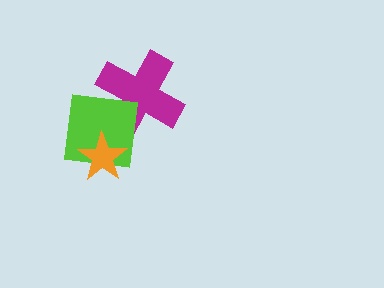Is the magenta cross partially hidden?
Yes, it is partially covered by another shape.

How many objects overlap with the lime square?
2 objects overlap with the lime square.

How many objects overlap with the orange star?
1 object overlaps with the orange star.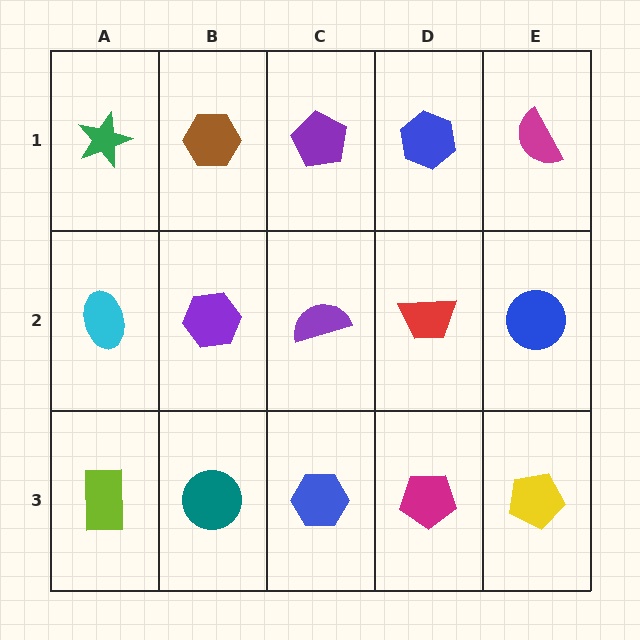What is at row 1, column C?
A purple pentagon.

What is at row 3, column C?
A blue hexagon.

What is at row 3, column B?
A teal circle.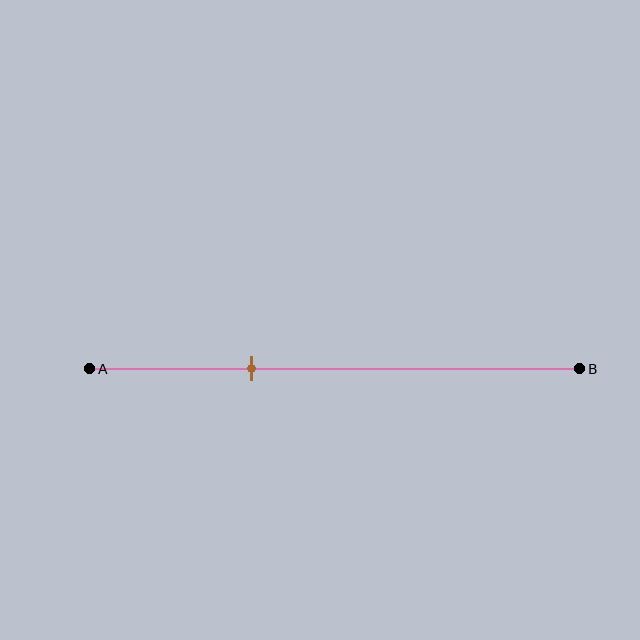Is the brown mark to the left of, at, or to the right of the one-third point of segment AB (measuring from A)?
The brown mark is approximately at the one-third point of segment AB.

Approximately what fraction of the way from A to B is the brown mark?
The brown mark is approximately 35% of the way from A to B.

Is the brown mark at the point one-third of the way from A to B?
Yes, the mark is approximately at the one-third point.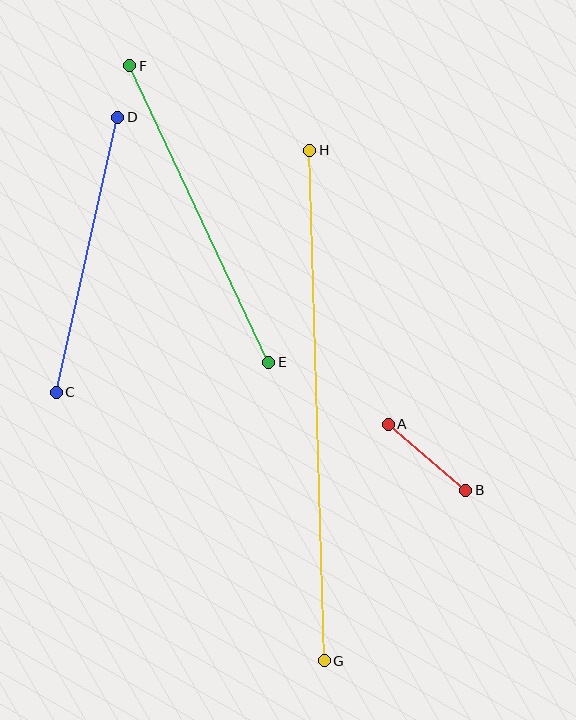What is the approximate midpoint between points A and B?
The midpoint is at approximately (427, 457) pixels.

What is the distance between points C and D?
The distance is approximately 282 pixels.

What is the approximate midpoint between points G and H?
The midpoint is at approximately (317, 405) pixels.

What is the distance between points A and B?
The distance is approximately 102 pixels.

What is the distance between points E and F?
The distance is approximately 328 pixels.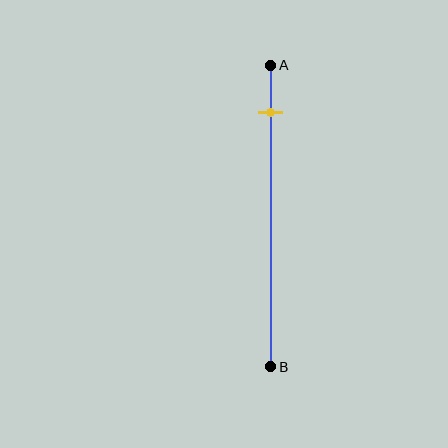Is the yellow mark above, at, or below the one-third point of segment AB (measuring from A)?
The yellow mark is above the one-third point of segment AB.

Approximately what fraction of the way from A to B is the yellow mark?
The yellow mark is approximately 15% of the way from A to B.